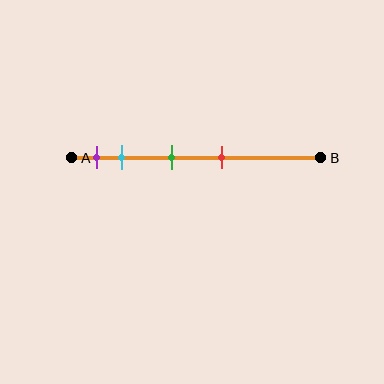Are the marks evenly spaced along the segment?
No, the marks are not evenly spaced.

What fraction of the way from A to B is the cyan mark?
The cyan mark is approximately 20% (0.2) of the way from A to B.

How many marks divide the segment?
There are 4 marks dividing the segment.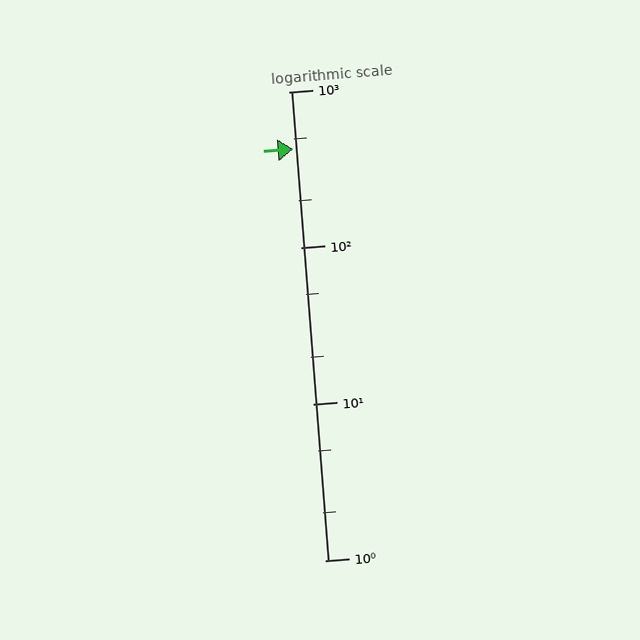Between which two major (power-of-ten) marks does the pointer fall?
The pointer is between 100 and 1000.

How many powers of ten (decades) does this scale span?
The scale spans 3 decades, from 1 to 1000.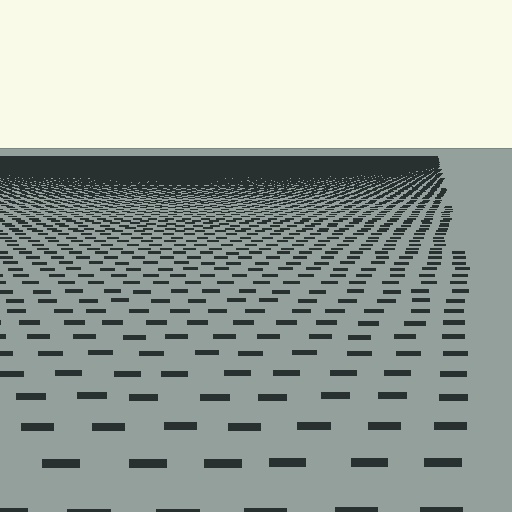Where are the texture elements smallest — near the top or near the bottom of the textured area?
Near the top.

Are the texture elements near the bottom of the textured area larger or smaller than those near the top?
Larger. Near the bottom, elements are closer to the viewer and appear at a bigger on-screen size.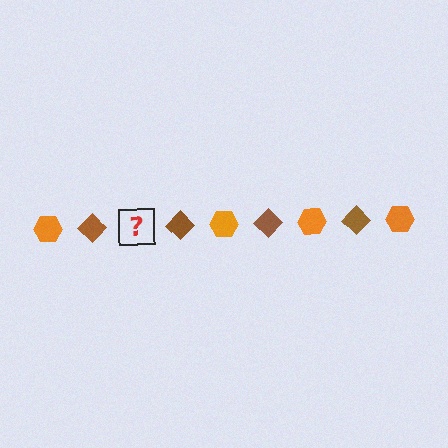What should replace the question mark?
The question mark should be replaced with an orange hexagon.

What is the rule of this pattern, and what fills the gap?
The rule is that the pattern alternates between orange hexagon and brown diamond. The gap should be filled with an orange hexagon.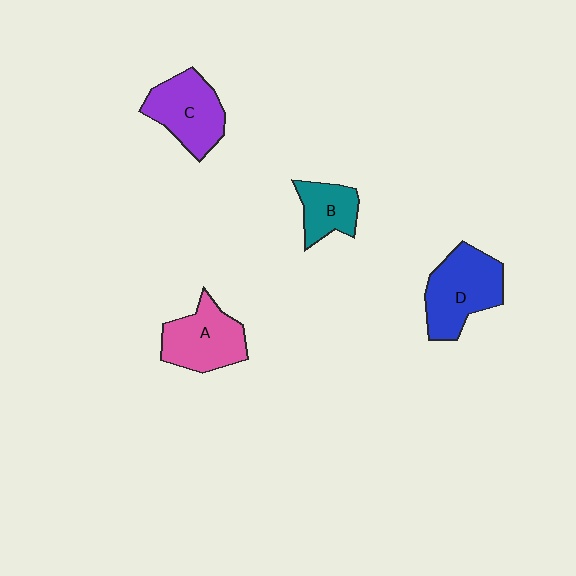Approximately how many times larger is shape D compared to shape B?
Approximately 1.7 times.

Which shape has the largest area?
Shape D (blue).